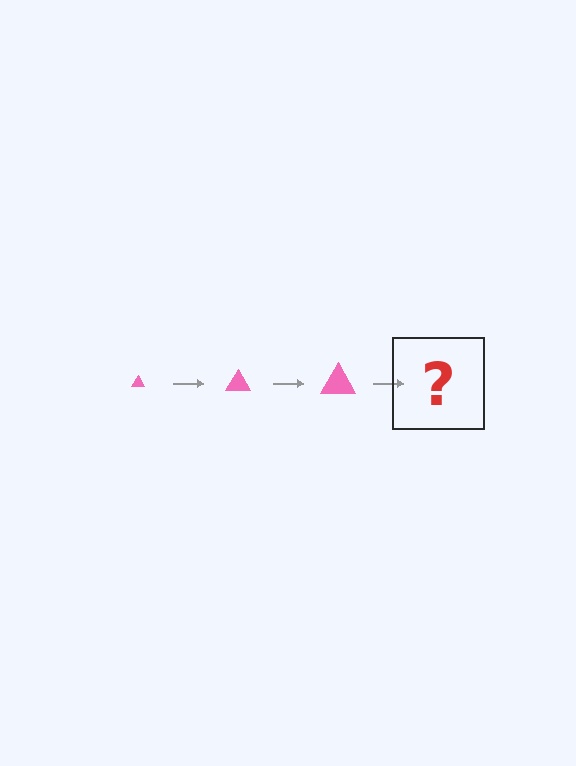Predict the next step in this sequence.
The next step is a pink triangle, larger than the previous one.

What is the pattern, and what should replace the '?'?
The pattern is that the triangle gets progressively larger each step. The '?' should be a pink triangle, larger than the previous one.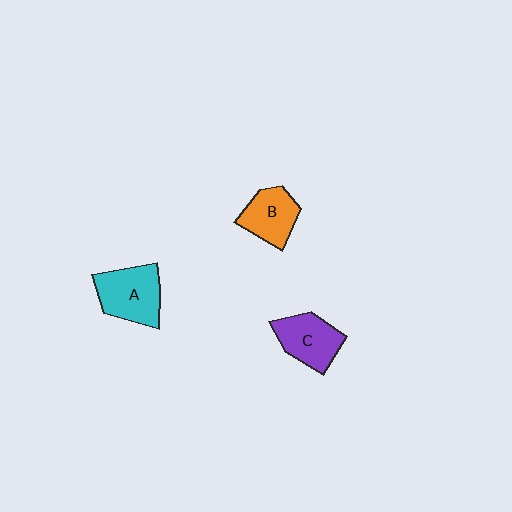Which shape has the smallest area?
Shape B (orange).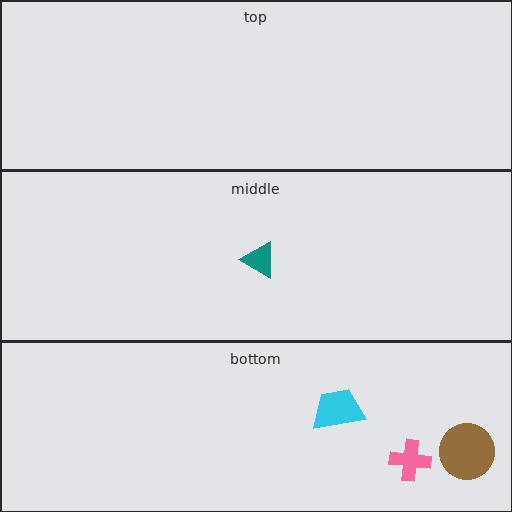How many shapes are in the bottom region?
3.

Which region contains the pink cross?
The bottom region.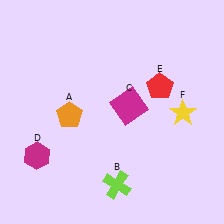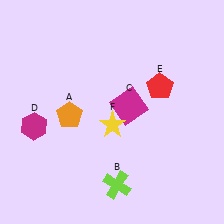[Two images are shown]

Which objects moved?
The objects that moved are: the magenta hexagon (D), the yellow star (F).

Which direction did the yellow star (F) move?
The yellow star (F) moved left.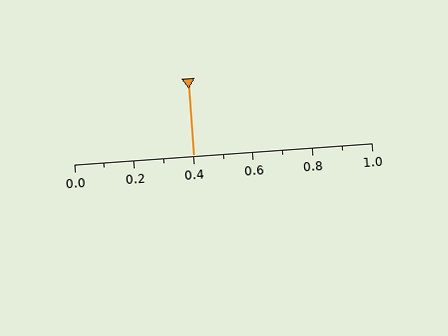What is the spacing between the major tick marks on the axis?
The major ticks are spaced 0.2 apart.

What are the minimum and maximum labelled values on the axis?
The axis runs from 0.0 to 1.0.